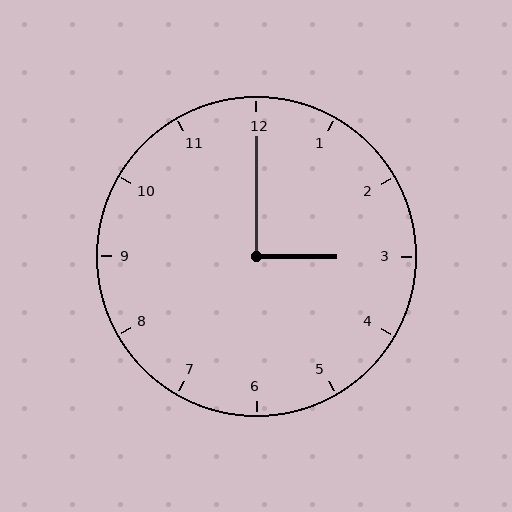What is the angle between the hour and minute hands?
Approximately 90 degrees.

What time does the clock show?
3:00.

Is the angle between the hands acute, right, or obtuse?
It is right.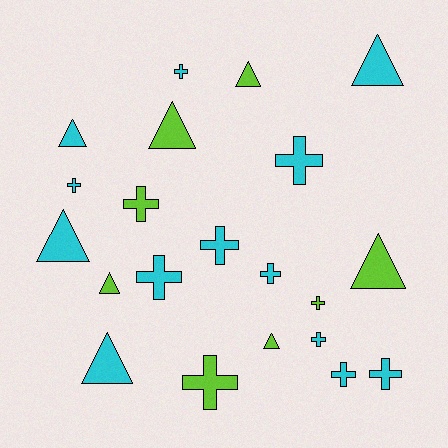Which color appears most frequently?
Cyan, with 13 objects.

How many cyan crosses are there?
There are 9 cyan crosses.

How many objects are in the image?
There are 21 objects.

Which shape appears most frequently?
Cross, with 12 objects.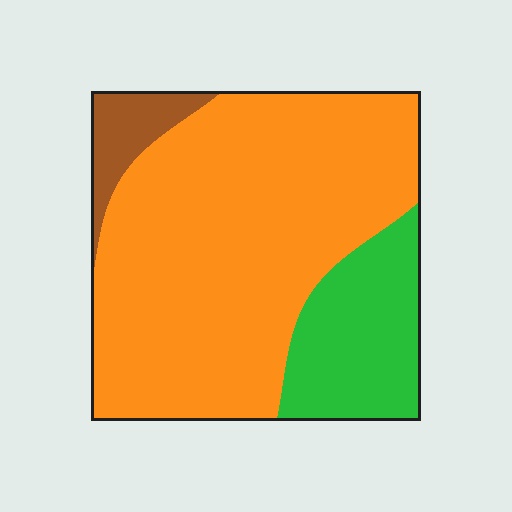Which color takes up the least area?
Brown, at roughly 5%.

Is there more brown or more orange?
Orange.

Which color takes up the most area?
Orange, at roughly 70%.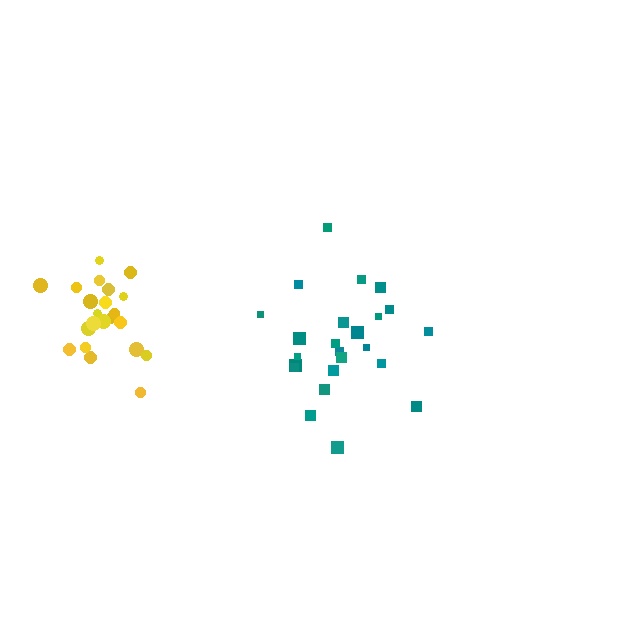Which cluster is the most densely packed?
Yellow.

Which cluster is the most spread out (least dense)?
Teal.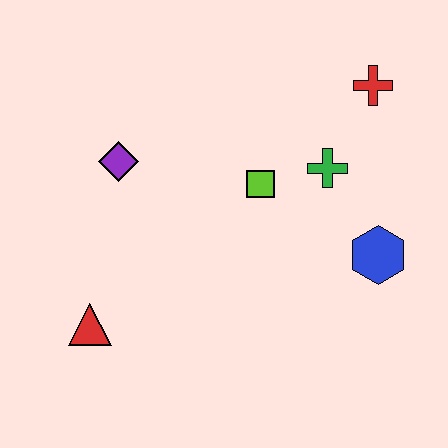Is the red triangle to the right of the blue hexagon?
No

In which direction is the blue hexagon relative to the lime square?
The blue hexagon is to the right of the lime square.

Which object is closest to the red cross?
The green cross is closest to the red cross.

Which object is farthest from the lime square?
The red triangle is farthest from the lime square.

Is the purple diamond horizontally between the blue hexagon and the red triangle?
Yes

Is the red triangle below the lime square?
Yes